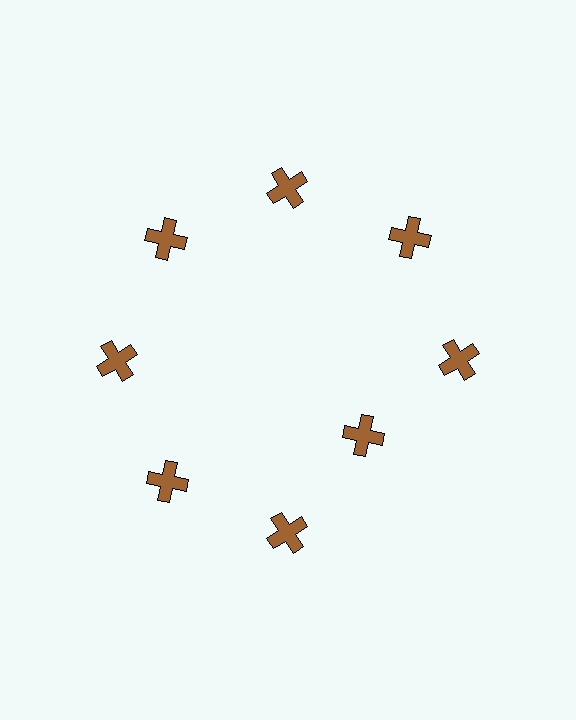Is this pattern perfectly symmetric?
No. The 8 brown crosses are arranged in a ring, but one element near the 4 o'clock position is pulled inward toward the center, breaking the 8-fold rotational symmetry.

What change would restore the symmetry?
The symmetry would be restored by moving it outward, back onto the ring so that all 8 crosses sit at equal angles and equal distance from the center.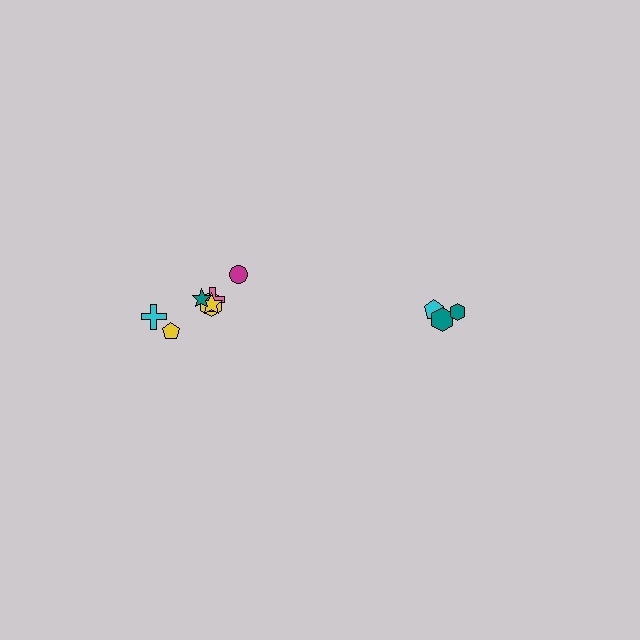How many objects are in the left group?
There are 7 objects.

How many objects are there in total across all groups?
There are 10 objects.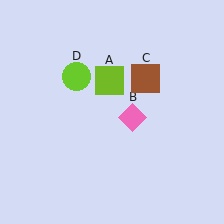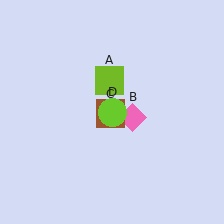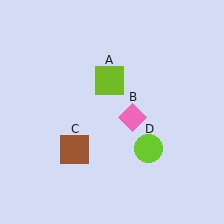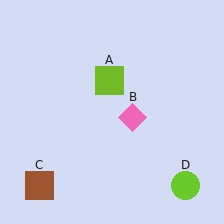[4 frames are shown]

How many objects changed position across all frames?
2 objects changed position: brown square (object C), lime circle (object D).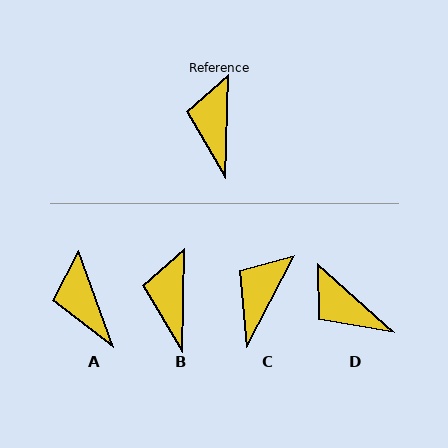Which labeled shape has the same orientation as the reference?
B.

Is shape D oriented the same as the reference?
No, it is off by about 49 degrees.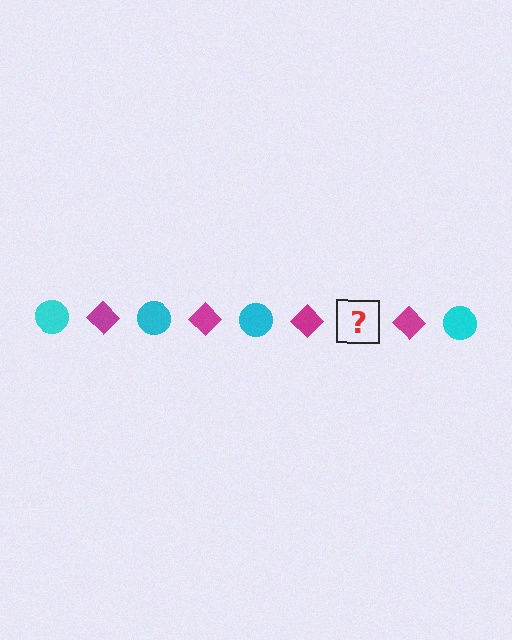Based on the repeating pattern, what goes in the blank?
The blank should be a cyan circle.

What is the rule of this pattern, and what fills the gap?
The rule is that the pattern alternates between cyan circle and magenta diamond. The gap should be filled with a cyan circle.